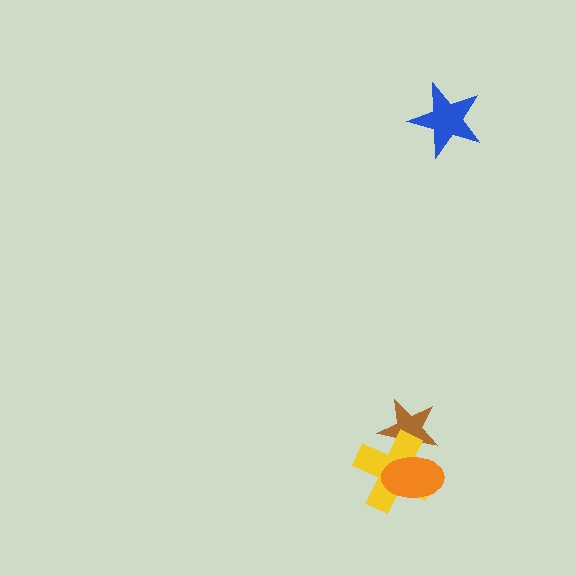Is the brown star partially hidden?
Yes, it is partially covered by another shape.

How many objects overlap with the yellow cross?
2 objects overlap with the yellow cross.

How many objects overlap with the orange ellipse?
2 objects overlap with the orange ellipse.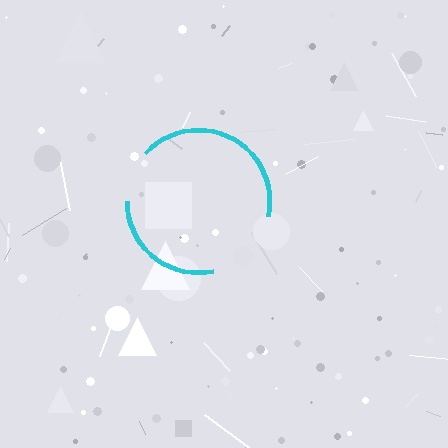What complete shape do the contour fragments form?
The contour fragments form a circle.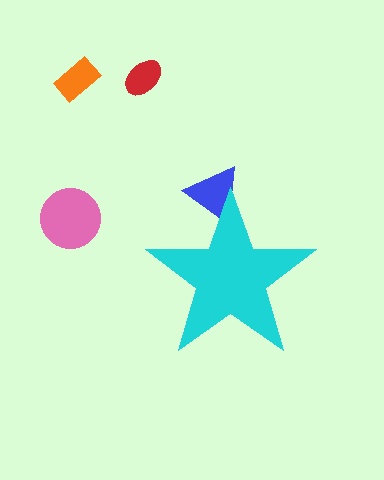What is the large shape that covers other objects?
A cyan star.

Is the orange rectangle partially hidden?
No, the orange rectangle is fully visible.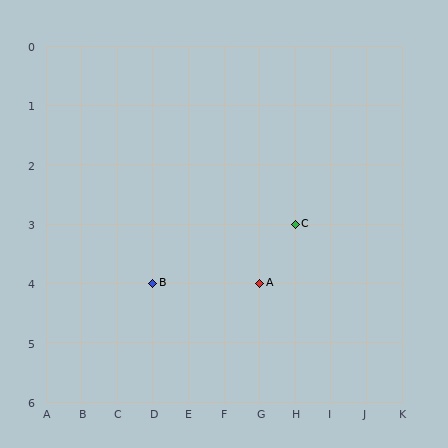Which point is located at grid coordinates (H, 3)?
Point C is at (H, 3).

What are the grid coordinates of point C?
Point C is at grid coordinates (H, 3).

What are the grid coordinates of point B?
Point B is at grid coordinates (D, 4).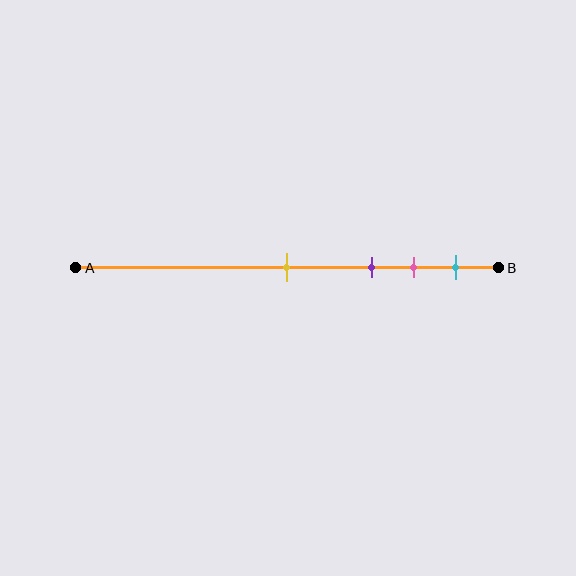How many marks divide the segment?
There are 4 marks dividing the segment.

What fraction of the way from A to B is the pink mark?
The pink mark is approximately 80% (0.8) of the way from A to B.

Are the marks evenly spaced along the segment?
No, the marks are not evenly spaced.